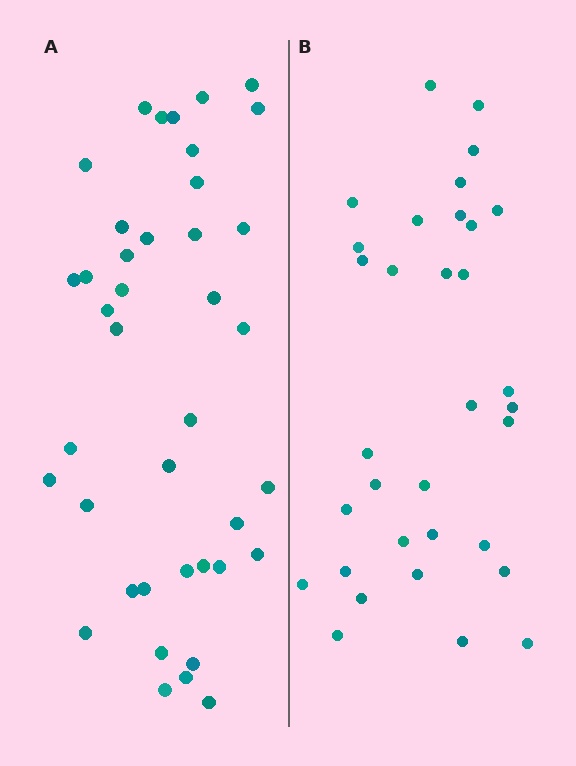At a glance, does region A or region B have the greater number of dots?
Region A (the left region) has more dots.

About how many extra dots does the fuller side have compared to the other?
Region A has roughly 8 or so more dots than region B.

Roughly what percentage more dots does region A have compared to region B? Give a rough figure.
About 20% more.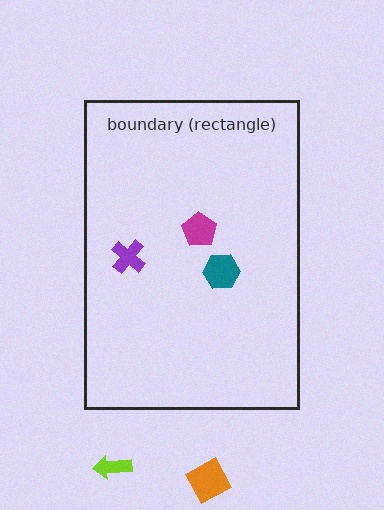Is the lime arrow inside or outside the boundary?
Outside.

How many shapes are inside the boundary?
3 inside, 2 outside.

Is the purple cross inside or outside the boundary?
Inside.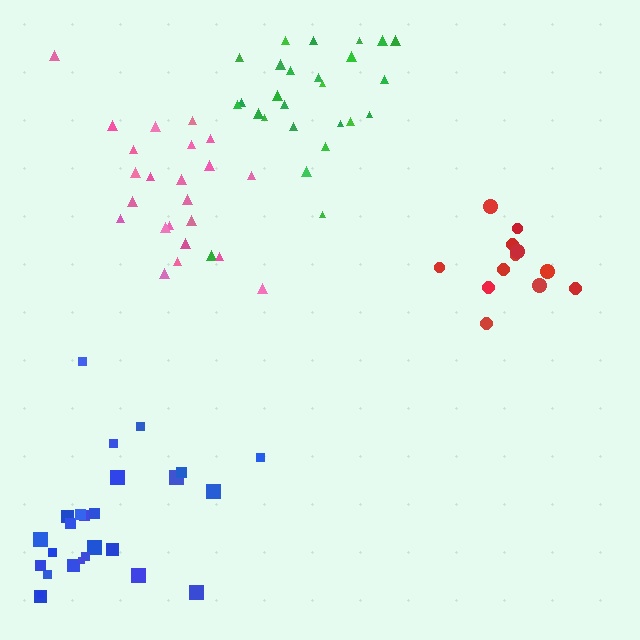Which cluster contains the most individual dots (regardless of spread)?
Green (26).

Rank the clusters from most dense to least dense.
pink, red, green, blue.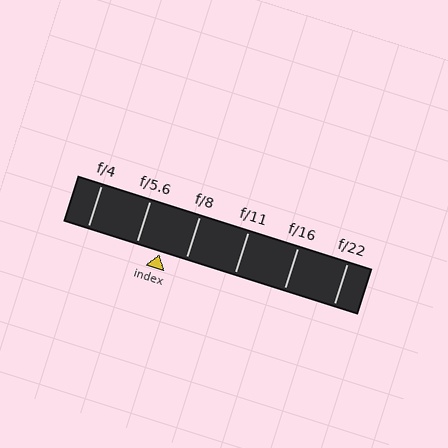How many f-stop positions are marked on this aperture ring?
There are 6 f-stop positions marked.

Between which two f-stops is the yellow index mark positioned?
The index mark is between f/5.6 and f/8.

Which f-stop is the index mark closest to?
The index mark is closest to f/5.6.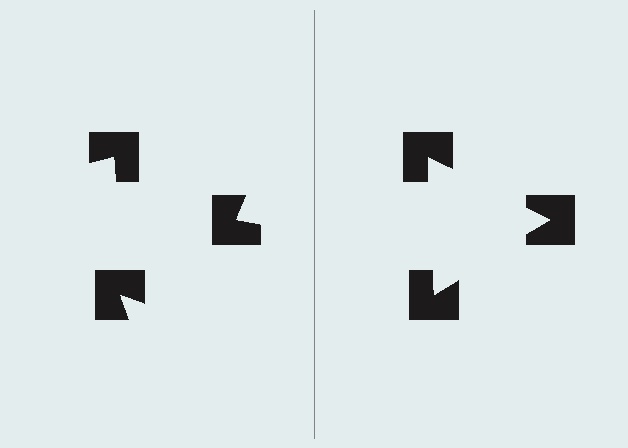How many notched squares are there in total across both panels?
6 — 3 on each side.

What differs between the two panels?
The notched squares are positioned identically on both sides; only the wedge orientations differ. On the right they align to a triangle; on the left they are misaligned.